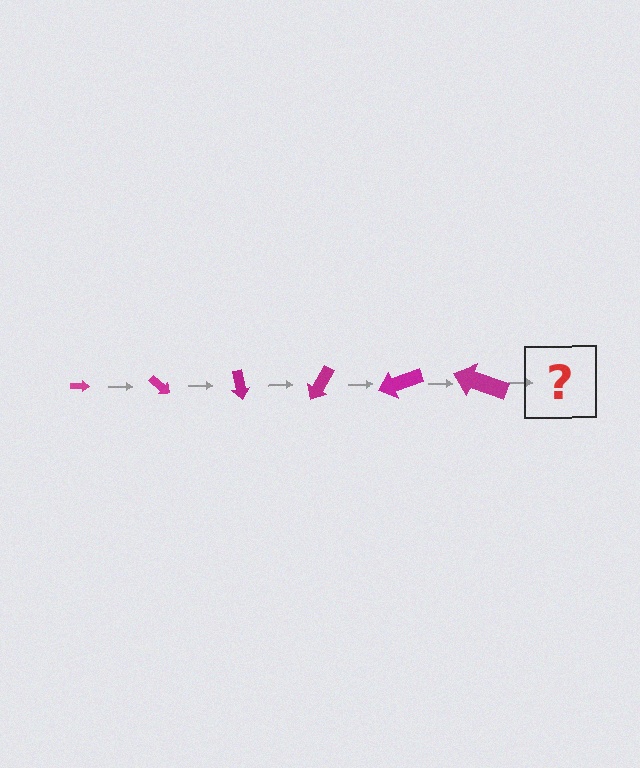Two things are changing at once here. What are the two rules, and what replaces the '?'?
The two rules are that the arrow grows larger each step and it rotates 40 degrees each step. The '?' should be an arrow, larger than the previous one and rotated 240 degrees from the start.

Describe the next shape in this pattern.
It should be an arrow, larger than the previous one and rotated 240 degrees from the start.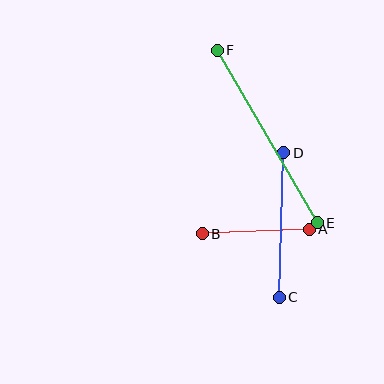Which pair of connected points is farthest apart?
Points E and F are farthest apart.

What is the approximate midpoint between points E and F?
The midpoint is at approximately (267, 137) pixels.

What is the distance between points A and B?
The distance is approximately 107 pixels.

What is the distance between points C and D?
The distance is approximately 144 pixels.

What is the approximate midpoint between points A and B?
The midpoint is at approximately (256, 232) pixels.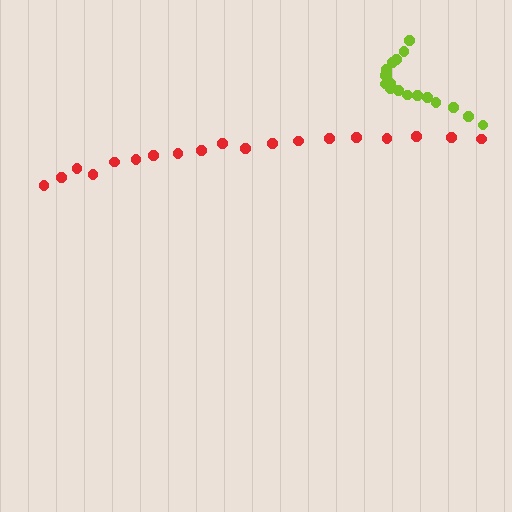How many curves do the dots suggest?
There are 2 distinct paths.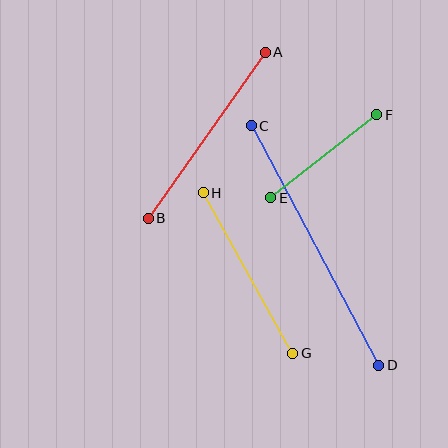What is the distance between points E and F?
The distance is approximately 135 pixels.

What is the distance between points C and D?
The distance is approximately 271 pixels.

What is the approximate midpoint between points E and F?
The midpoint is at approximately (324, 156) pixels.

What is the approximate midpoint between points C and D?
The midpoint is at approximately (315, 246) pixels.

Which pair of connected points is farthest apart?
Points C and D are farthest apart.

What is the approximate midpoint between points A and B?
The midpoint is at approximately (207, 135) pixels.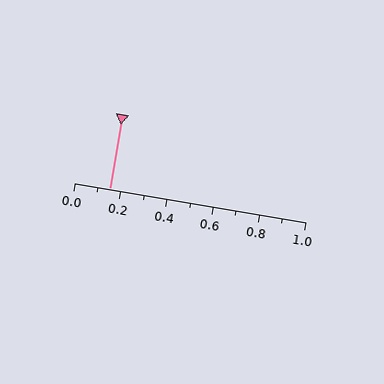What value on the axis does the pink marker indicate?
The marker indicates approximately 0.15.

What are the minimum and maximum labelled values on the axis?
The axis runs from 0.0 to 1.0.